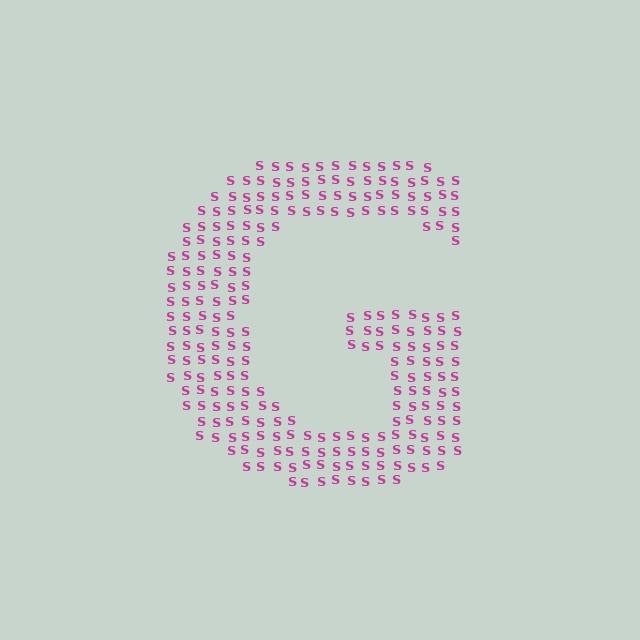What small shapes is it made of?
It is made of small letter S's.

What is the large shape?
The large shape is the letter G.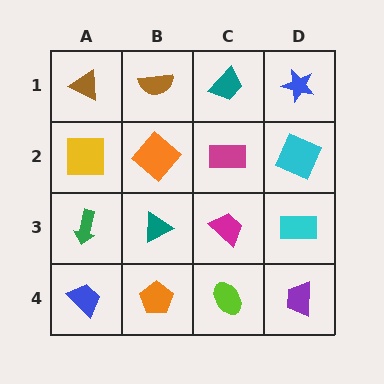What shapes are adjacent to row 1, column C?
A magenta rectangle (row 2, column C), a brown semicircle (row 1, column B), a blue star (row 1, column D).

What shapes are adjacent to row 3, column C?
A magenta rectangle (row 2, column C), a lime ellipse (row 4, column C), a teal triangle (row 3, column B), a cyan rectangle (row 3, column D).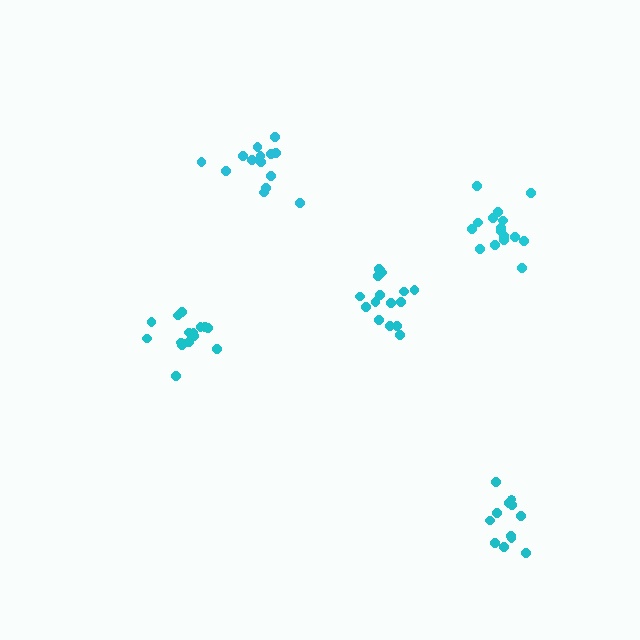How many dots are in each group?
Group 1: 14 dots, Group 2: 16 dots, Group 3: 12 dots, Group 4: 16 dots, Group 5: 16 dots (74 total).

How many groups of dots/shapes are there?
There are 5 groups.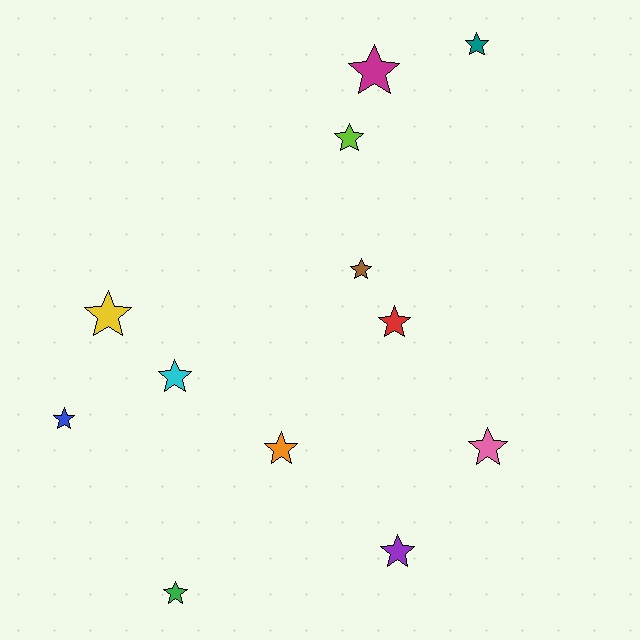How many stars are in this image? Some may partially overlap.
There are 12 stars.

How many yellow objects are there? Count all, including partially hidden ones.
There is 1 yellow object.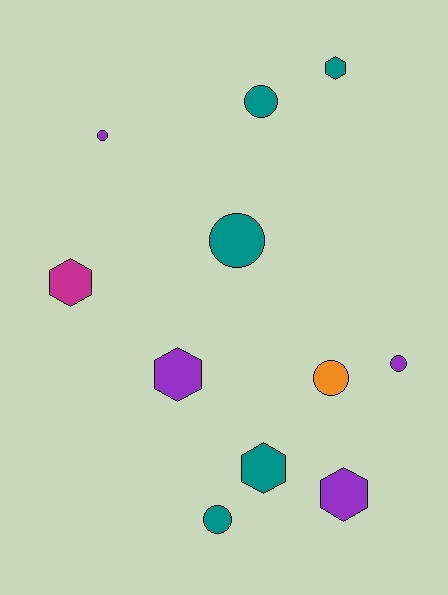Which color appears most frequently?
Teal, with 5 objects.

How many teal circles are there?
There are 3 teal circles.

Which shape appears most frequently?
Circle, with 6 objects.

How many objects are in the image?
There are 11 objects.